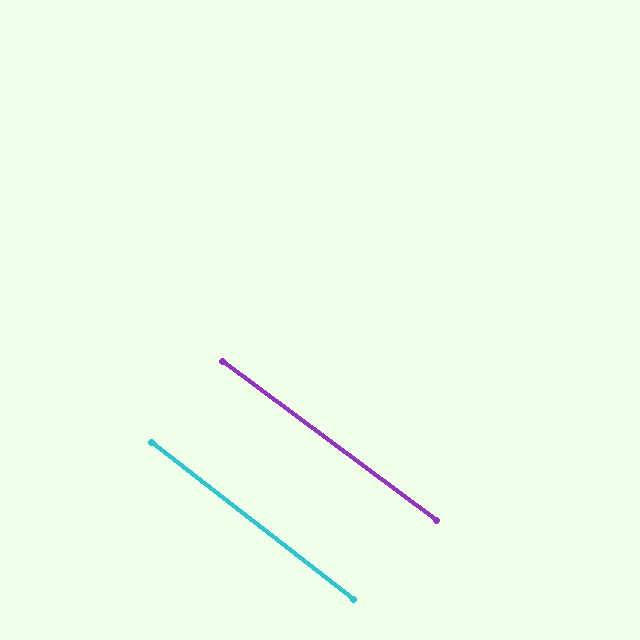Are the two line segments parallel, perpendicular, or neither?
Parallel — their directions differ by only 1.2°.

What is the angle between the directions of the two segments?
Approximately 1 degree.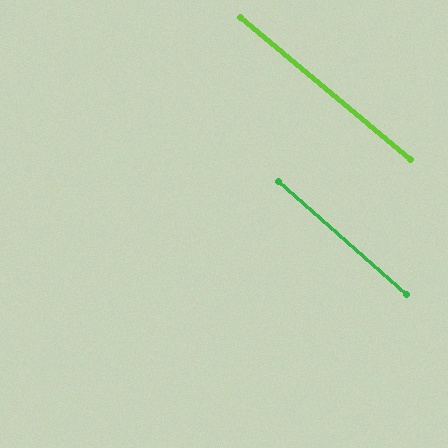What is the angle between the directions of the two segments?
Approximately 1 degree.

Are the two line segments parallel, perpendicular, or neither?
Parallel — their directions differ by only 1.2°.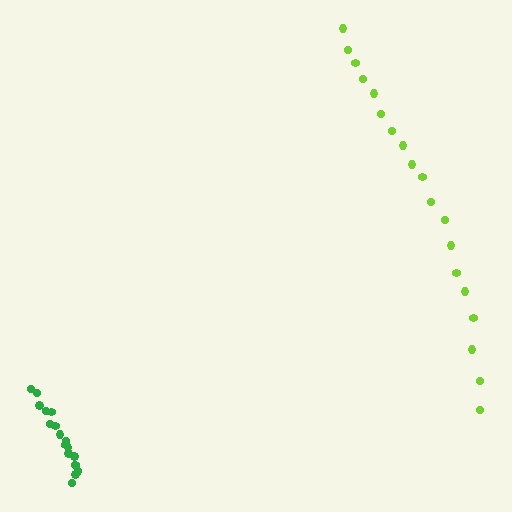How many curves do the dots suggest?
There are 2 distinct paths.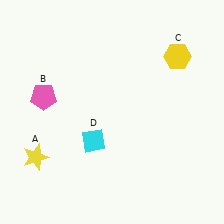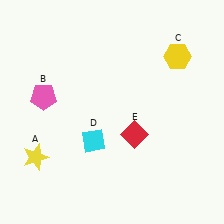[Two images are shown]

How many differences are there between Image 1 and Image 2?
There is 1 difference between the two images.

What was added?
A red diamond (E) was added in Image 2.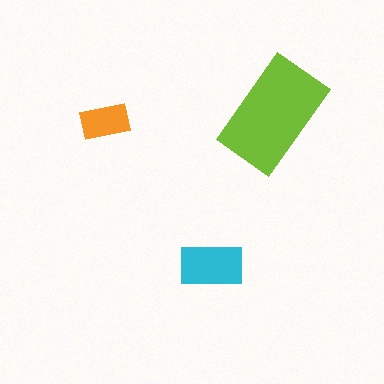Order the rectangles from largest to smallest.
the lime one, the cyan one, the orange one.